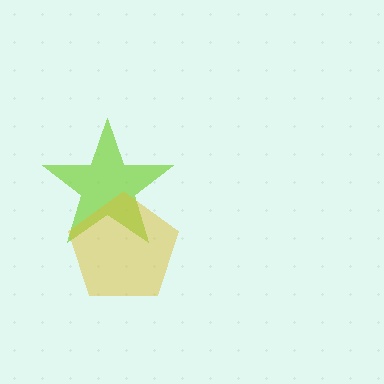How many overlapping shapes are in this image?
There are 2 overlapping shapes in the image.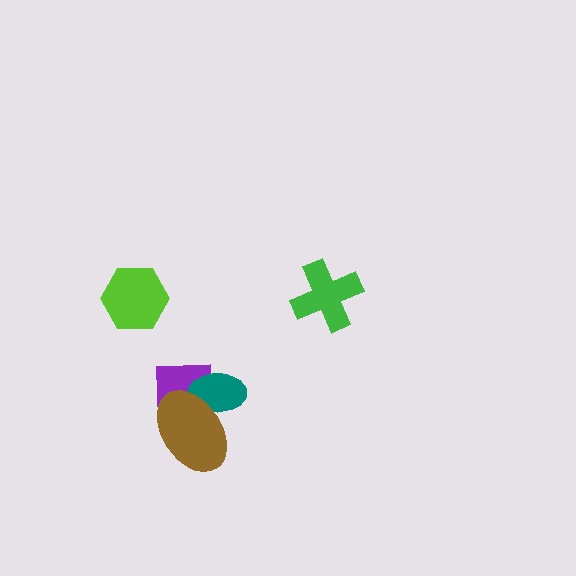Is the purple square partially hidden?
Yes, it is partially covered by another shape.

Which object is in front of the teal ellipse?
The brown ellipse is in front of the teal ellipse.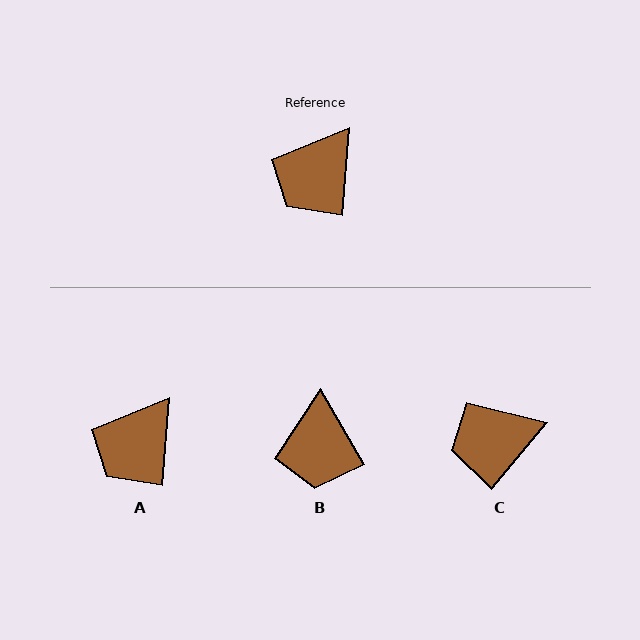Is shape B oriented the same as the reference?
No, it is off by about 34 degrees.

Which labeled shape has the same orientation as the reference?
A.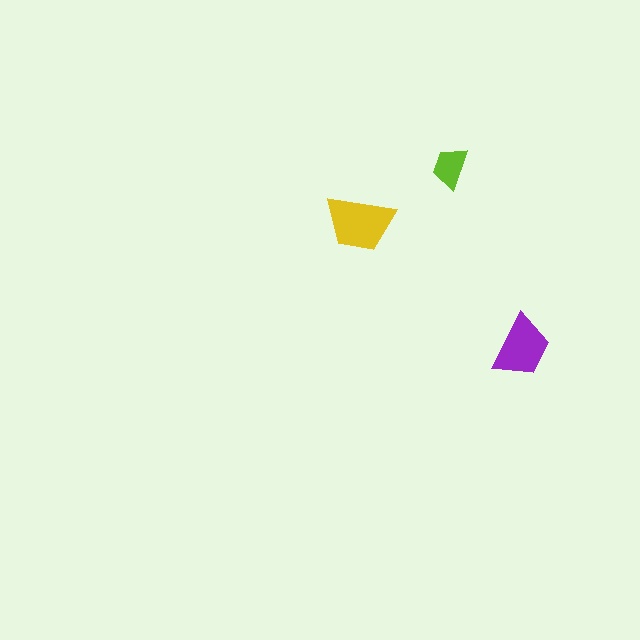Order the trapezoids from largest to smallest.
the yellow one, the purple one, the lime one.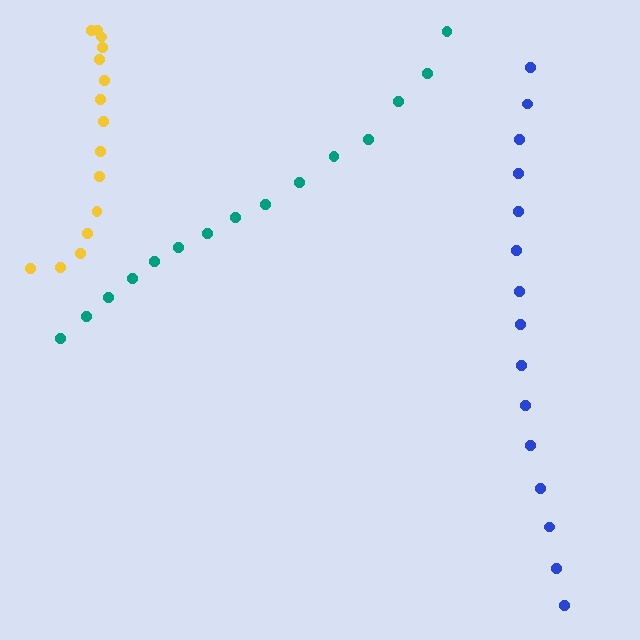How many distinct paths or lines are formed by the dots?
There are 3 distinct paths.